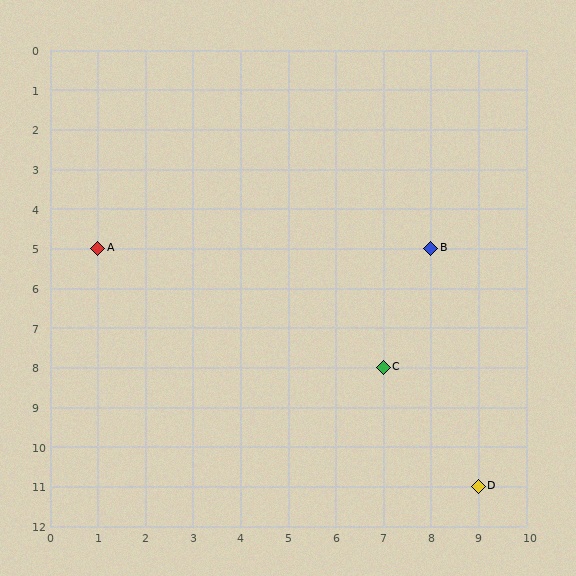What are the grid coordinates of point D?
Point D is at grid coordinates (9, 11).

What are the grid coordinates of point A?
Point A is at grid coordinates (1, 5).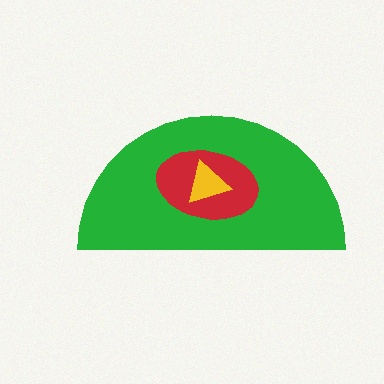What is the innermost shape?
The yellow triangle.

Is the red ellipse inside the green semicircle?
Yes.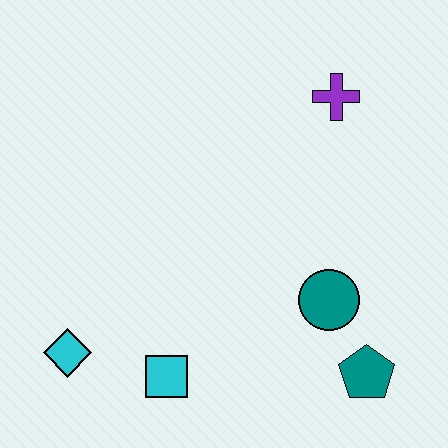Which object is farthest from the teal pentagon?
The cyan diamond is farthest from the teal pentagon.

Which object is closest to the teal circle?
The teal pentagon is closest to the teal circle.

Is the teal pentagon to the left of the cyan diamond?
No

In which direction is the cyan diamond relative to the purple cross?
The cyan diamond is to the left of the purple cross.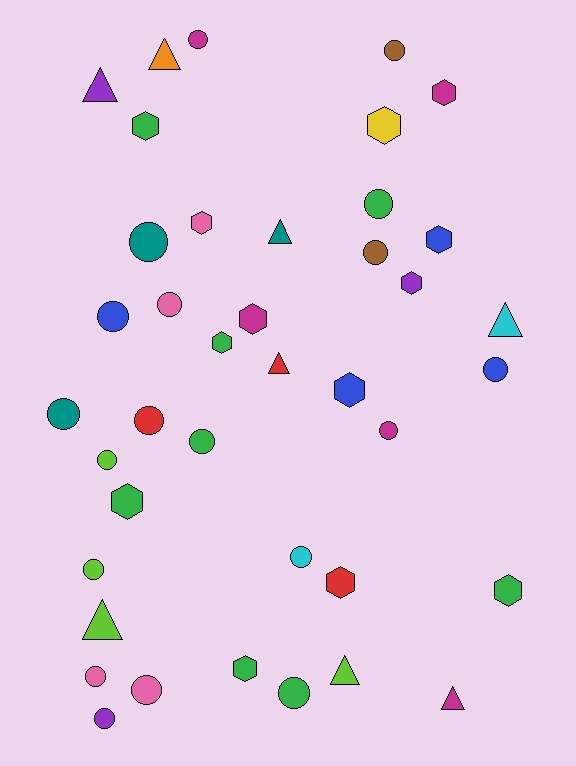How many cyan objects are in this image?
There are 2 cyan objects.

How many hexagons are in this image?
There are 13 hexagons.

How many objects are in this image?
There are 40 objects.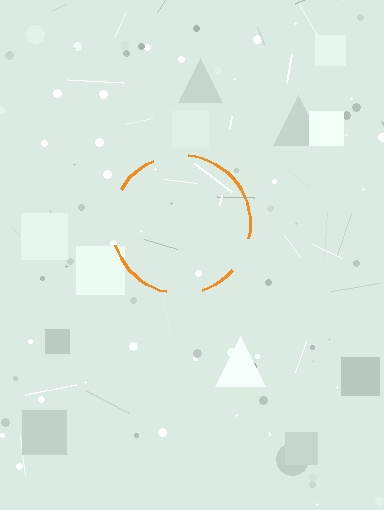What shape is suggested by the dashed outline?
The dashed outline suggests a circle.